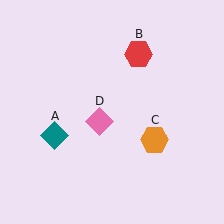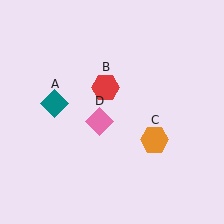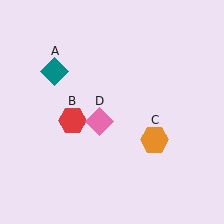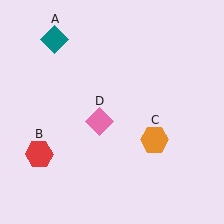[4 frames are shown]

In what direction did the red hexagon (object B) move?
The red hexagon (object B) moved down and to the left.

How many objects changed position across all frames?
2 objects changed position: teal diamond (object A), red hexagon (object B).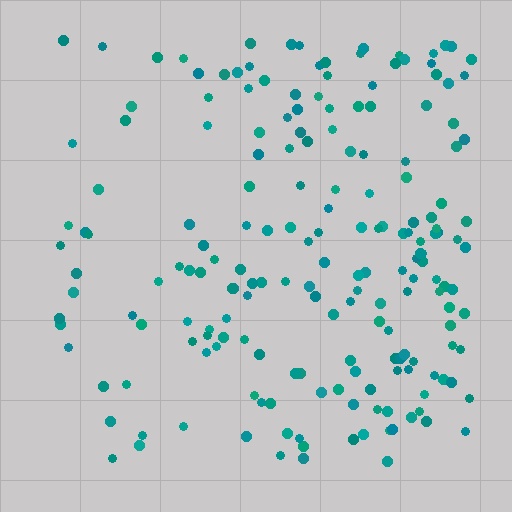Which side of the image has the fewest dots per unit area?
The left.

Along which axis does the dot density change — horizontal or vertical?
Horizontal.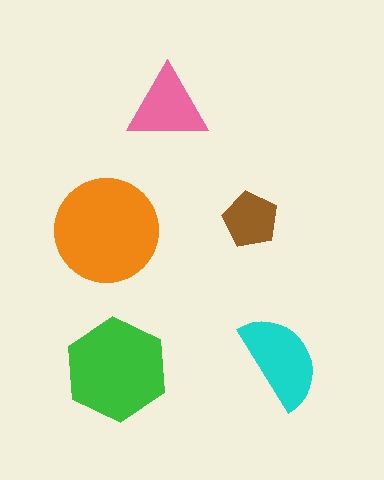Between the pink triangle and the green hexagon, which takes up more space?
The green hexagon.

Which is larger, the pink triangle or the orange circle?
The orange circle.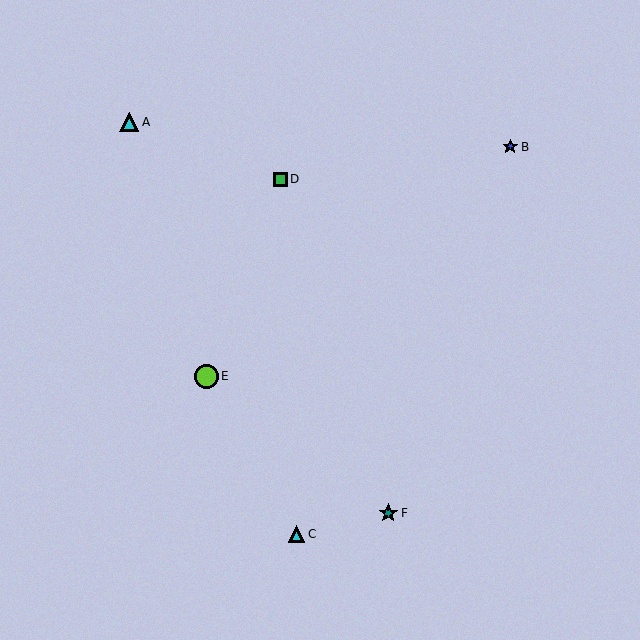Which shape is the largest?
The lime circle (labeled E) is the largest.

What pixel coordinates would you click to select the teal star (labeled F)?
Click at (388, 513) to select the teal star F.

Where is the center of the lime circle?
The center of the lime circle is at (206, 376).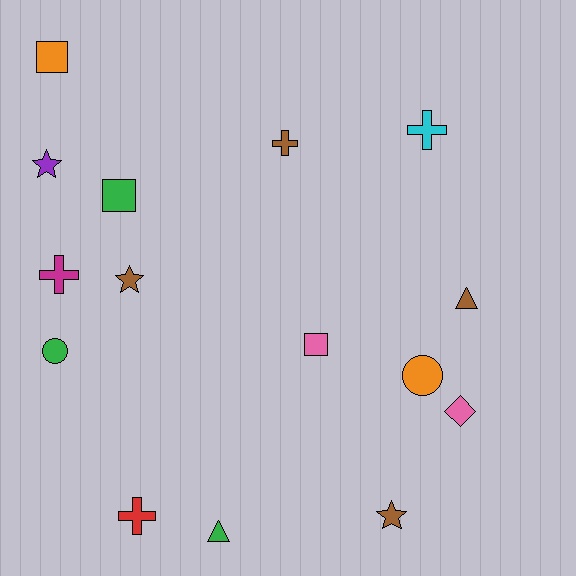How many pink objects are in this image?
There are 2 pink objects.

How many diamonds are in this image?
There is 1 diamond.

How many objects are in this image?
There are 15 objects.